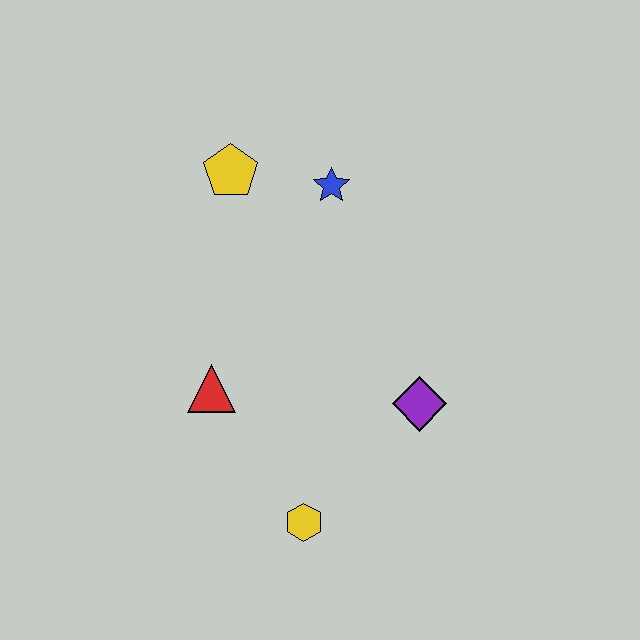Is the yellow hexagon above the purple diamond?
No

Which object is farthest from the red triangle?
The blue star is farthest from the red triangle.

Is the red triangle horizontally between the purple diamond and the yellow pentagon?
No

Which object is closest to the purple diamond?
The yellow hexagon is closest to the purple diamond.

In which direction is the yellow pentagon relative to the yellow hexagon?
The yellow pentagon is above the yellow hexagon.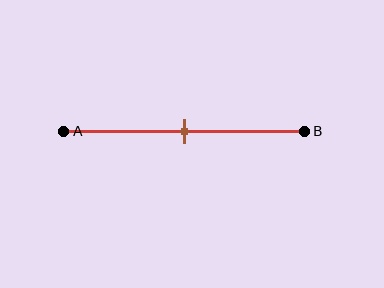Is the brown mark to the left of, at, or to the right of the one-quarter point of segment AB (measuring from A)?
The brown mark is to the right of the one-quarter point of segment AB.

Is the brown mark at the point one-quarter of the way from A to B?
No, the mark is at about 50% from A, not at the 25% one-quarter point.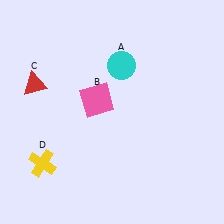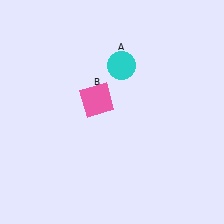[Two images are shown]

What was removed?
The yellow cross (D), the red triangle (C) were removed in Image 2.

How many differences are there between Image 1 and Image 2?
There are 2 differences between the two images.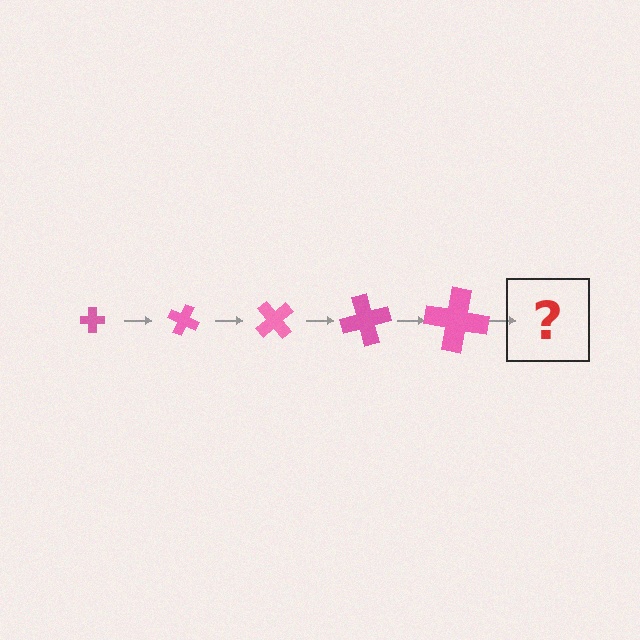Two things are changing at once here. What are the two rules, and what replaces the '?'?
The two rules are that the cross grows larger each step and it rotates 25 degrees each step. The '?' should be a cross, larger than the previous one and rotated 125 degrees from the start.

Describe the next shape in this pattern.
It should be a cross, larger than the previous one and rotated 125 degrees from the start.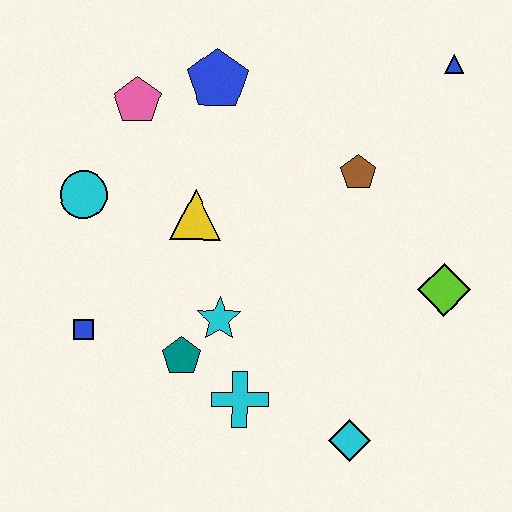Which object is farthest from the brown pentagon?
The blue square is farthest from the brown pentagon.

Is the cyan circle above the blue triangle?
No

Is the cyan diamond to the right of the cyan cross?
Yes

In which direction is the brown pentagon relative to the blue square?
The brown pentagon is to the right of the blue square.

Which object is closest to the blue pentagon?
The pink pentagon is closest to the blue pentagon.